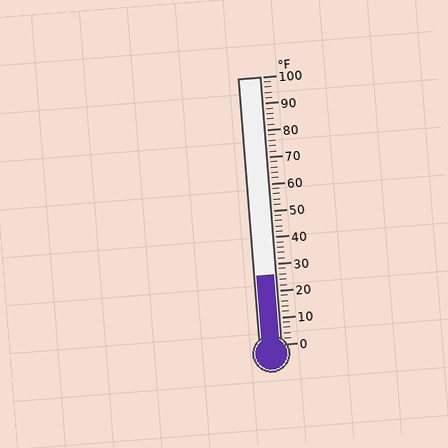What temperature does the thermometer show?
The thermometer shows approximately 26°F.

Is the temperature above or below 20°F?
The temperature is above 20°F.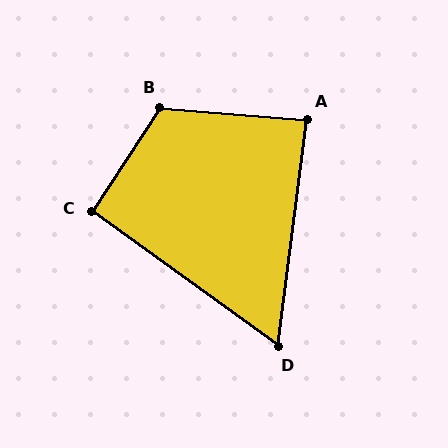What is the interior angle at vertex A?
Approximately 87 degrees (approximately right).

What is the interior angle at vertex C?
Approximately 93 degrees (approximately right).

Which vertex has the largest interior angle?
B, at approximately 118 degrees.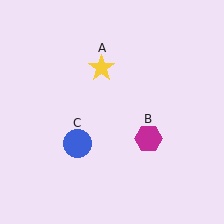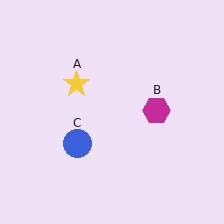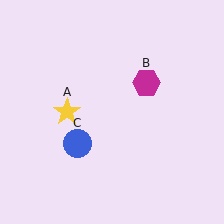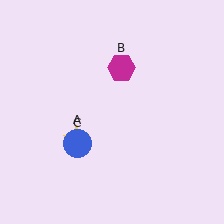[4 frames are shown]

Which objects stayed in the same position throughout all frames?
Blue circle (object C) remained stationary.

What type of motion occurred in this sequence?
The yellow star (object A), magenta hexagon (object B) rotated counterclockwise around the center of the scene.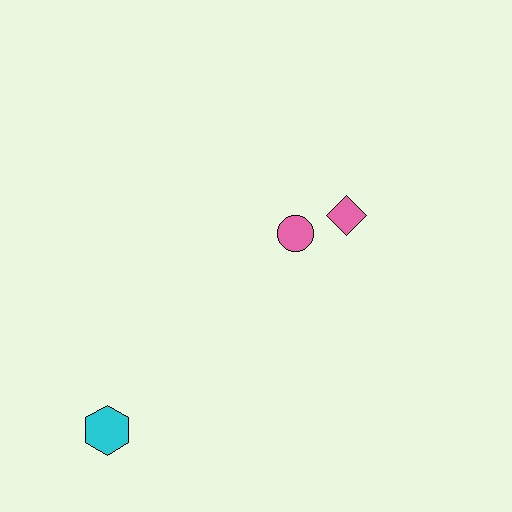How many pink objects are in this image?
There are 2 pink objects.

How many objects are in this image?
There are 3 objects.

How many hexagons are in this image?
There is 1 hexagon.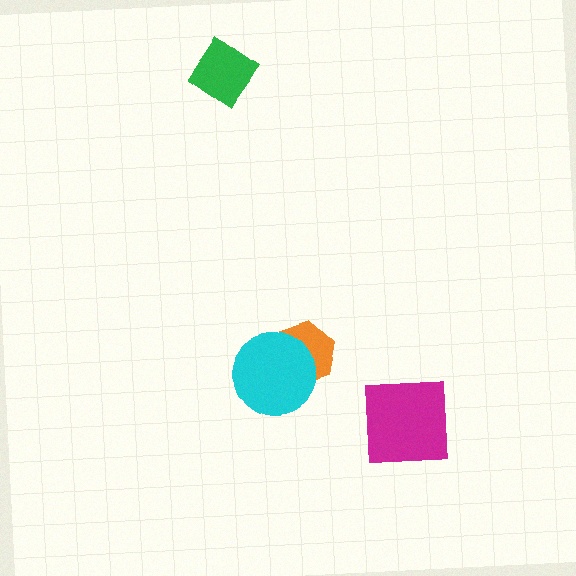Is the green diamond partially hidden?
No, no other shape covers it.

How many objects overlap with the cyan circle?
1 object overlaps with the cyan circle.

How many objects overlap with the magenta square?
0 objects overlap with the magenta square.